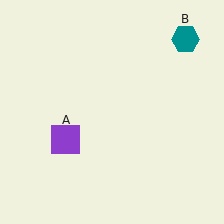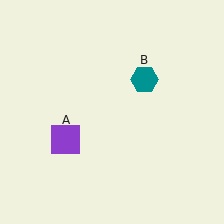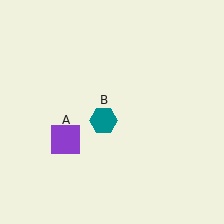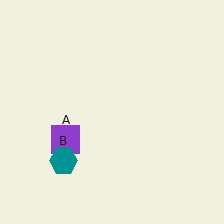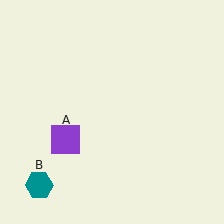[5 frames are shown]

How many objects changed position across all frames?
1 object changed position: teal hexagon (object B).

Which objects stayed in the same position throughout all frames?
Purple square (object A) remained stationary.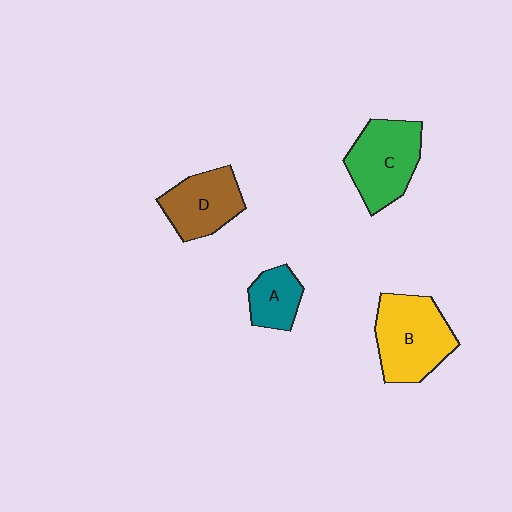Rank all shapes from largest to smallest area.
From largest to smallest: B (yellow), C (green), D (brown), A (teal).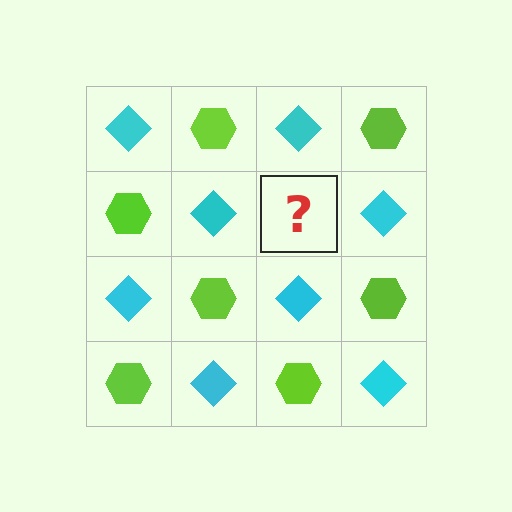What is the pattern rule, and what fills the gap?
The rule is that it alternates cyan diamond and lime hexagon in a checkerboard pattern. The gap should be filled with a lime hexagon.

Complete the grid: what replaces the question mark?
The question mark should be replaced with a lime hexagon.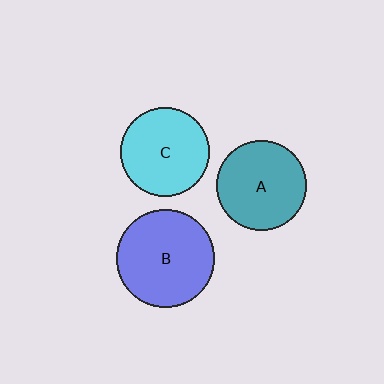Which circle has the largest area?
Circle B (blue).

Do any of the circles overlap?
No, none of the circles overlap.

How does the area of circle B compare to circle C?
Approximately 1.2 times.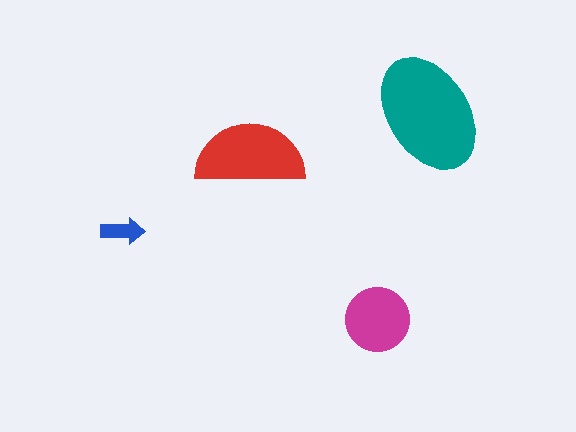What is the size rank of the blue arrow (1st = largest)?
4th.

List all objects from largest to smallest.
The teal ellipse, the red semicircle, the magenta circle, the blue arrow.